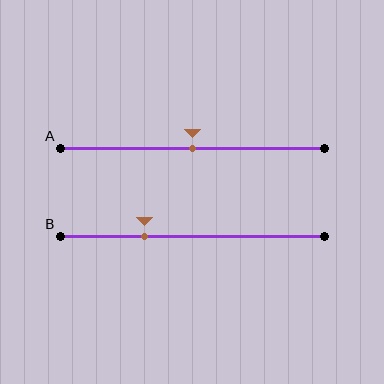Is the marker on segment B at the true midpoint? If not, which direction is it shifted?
No, the marker on segment B is shifted to the left by about 18% of the segment length.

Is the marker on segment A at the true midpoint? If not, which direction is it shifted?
Yes, the marker on segment A is at the true midpoint.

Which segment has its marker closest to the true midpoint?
Segment A has its marker closest to the true midpoint.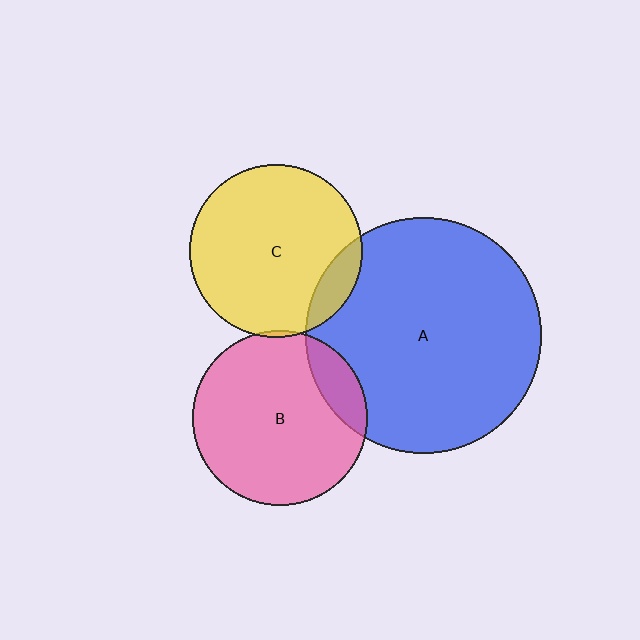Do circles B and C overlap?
Yes.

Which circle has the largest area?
Circle A (blue).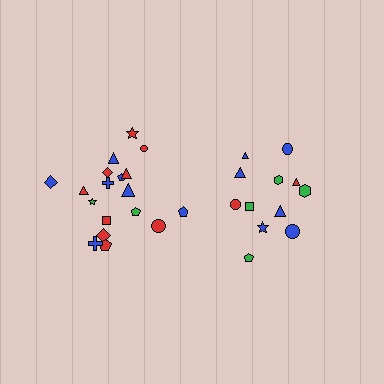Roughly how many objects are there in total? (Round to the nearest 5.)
Roughly 30 objects in total.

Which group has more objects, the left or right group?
The left group.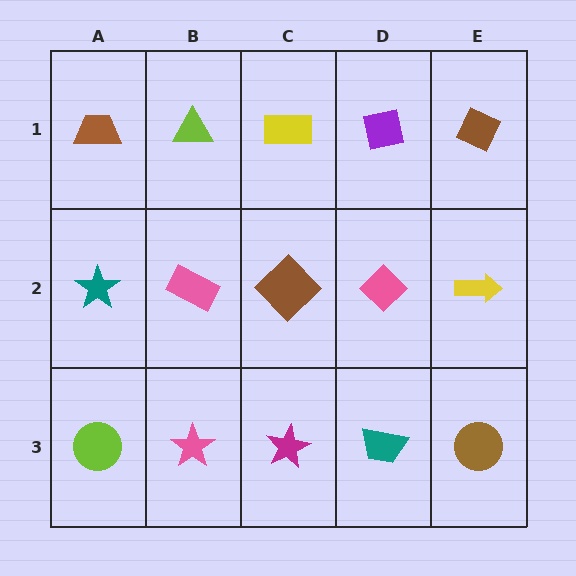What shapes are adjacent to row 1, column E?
A yellow arrow (row 2, column E), a purple square (row 1, column D).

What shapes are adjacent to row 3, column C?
A brown diamond (row 2, column C), a pink star (row 3, column B), a teal trapezoid (row 3, column D).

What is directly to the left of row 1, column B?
A brown trapezoid.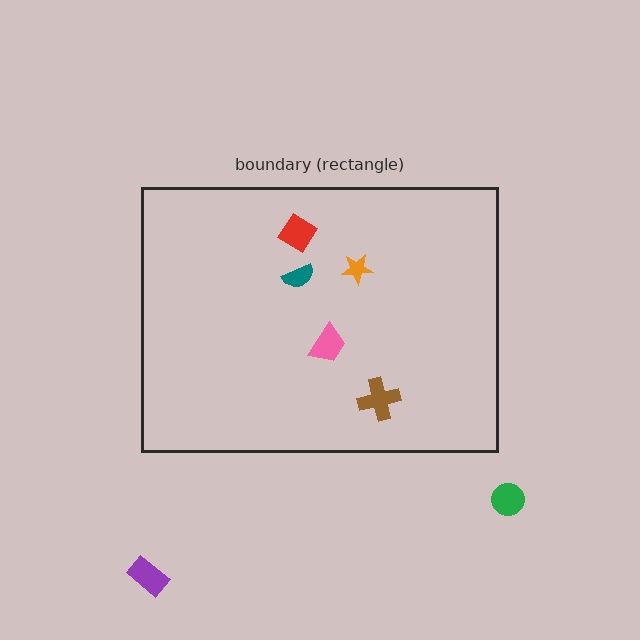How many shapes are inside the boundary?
5 inside, 2 outside.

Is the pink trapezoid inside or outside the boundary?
Inside.